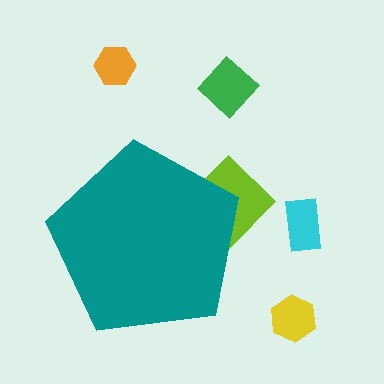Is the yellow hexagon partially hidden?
No, the yellow hexagon is fully visible.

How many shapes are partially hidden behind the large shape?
1 shape is partially hidden.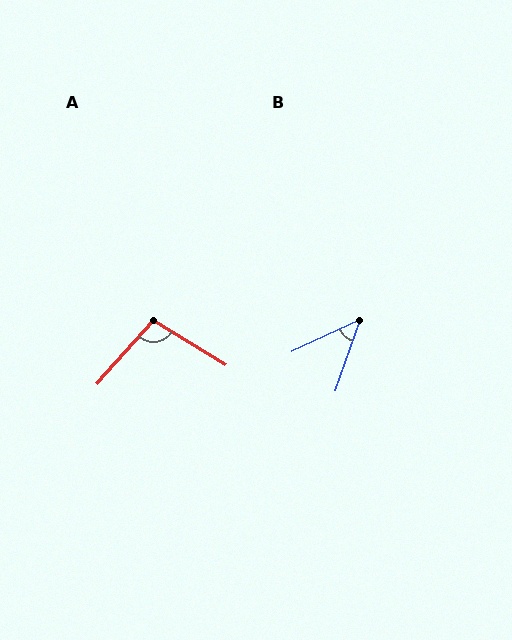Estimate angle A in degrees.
Approximately 100 degrees.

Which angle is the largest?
A, at approximately 100 degrees.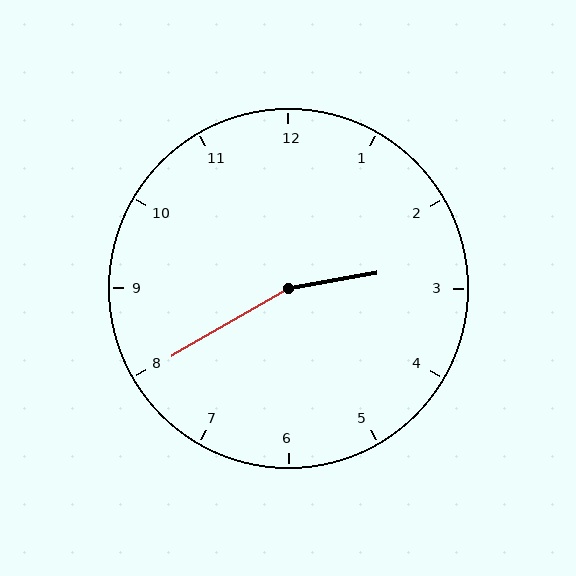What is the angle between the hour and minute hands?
Approximately 160 degrees.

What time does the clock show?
2:40.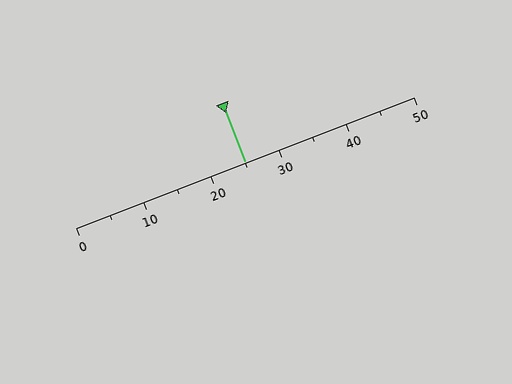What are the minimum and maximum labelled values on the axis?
The axis runs from 0 to 50.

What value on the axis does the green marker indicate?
The marker indicates approximately 25.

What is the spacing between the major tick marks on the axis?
The major ticks are spaced 10 apart.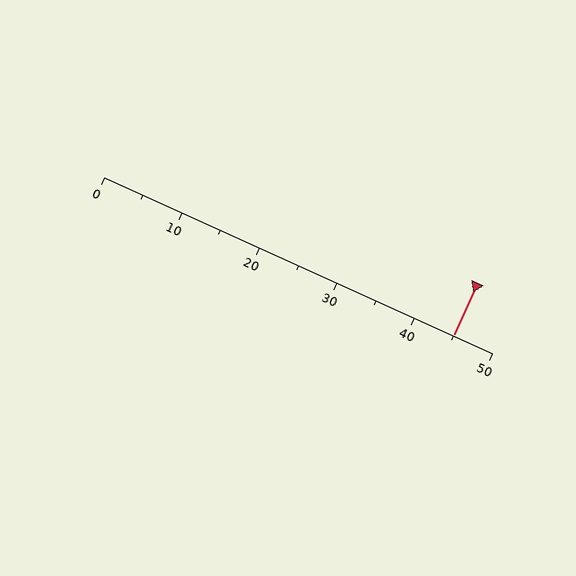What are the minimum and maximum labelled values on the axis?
The axis runs from 0 to 50.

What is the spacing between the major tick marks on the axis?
The major ticks are spaced 10 apart.